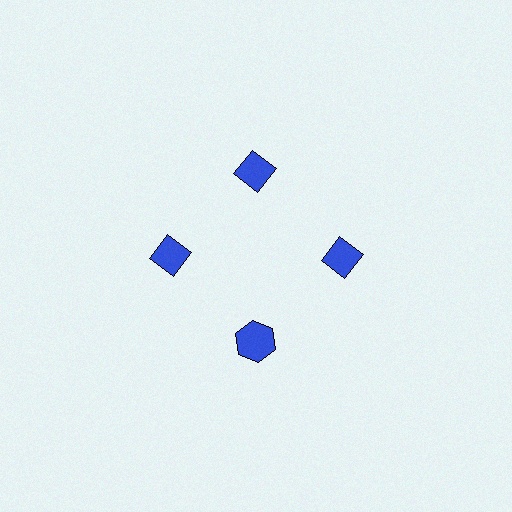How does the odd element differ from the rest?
It has a different shape: hexagon instead of diamond.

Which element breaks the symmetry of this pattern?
The blue hexagon at roughly the 6 o'clock position breaks the symmetry. All other shapes are blue diamonds.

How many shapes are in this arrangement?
There are 4 shapes arranged in a ring pattern.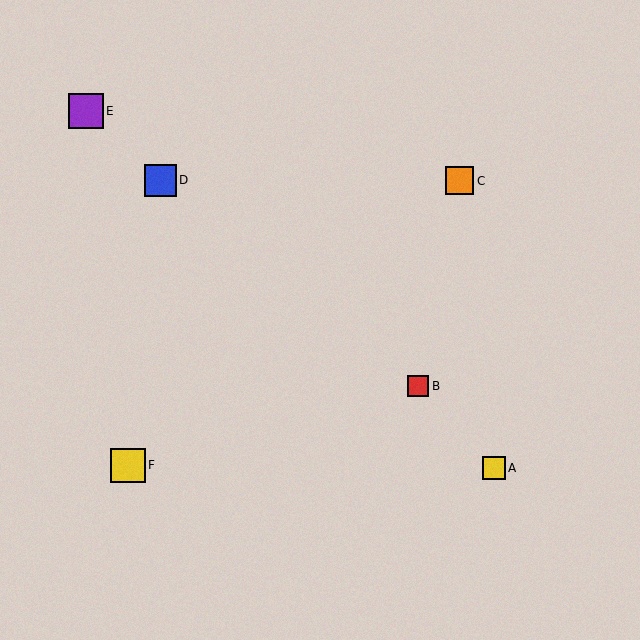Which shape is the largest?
The purple square (labeled E) is the largest.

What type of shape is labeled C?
Shape C is an orange square.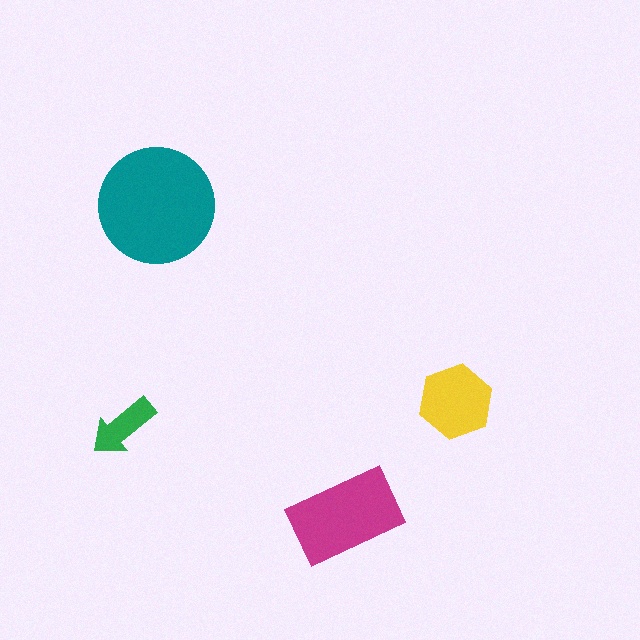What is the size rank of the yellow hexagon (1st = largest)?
3rd.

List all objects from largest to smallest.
The teal circle, the magenta rectangle, the yellow hexagon, the green arrow.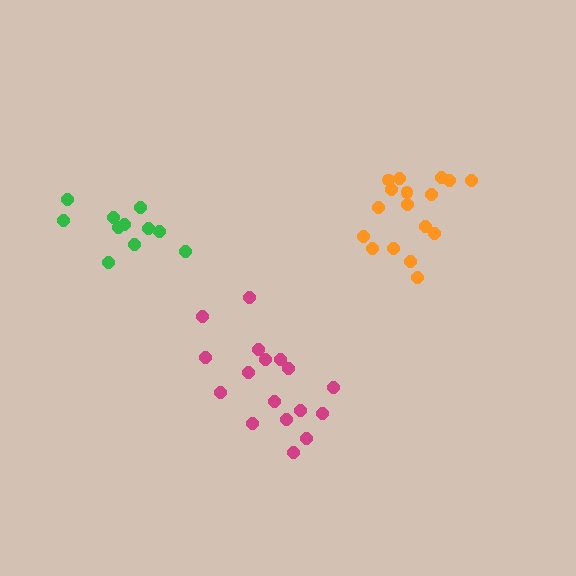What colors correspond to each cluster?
The clusters are colored: magenta, orange, green.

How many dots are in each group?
Group 1: 17 dots, Group 2: 17 dots, Group 3: 11 dots (45 total).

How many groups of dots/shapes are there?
There are 3 groups.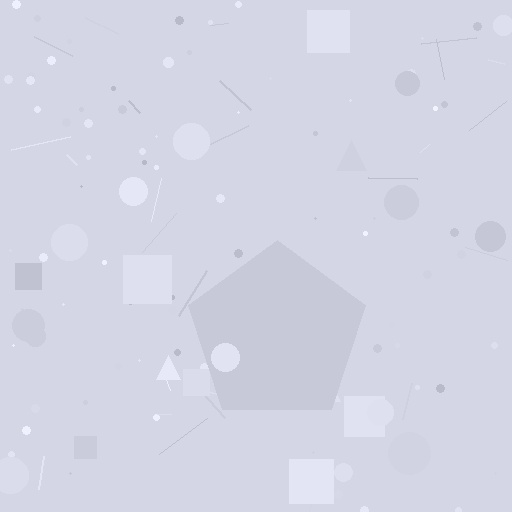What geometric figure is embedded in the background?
A pentagon is embedded in the background.